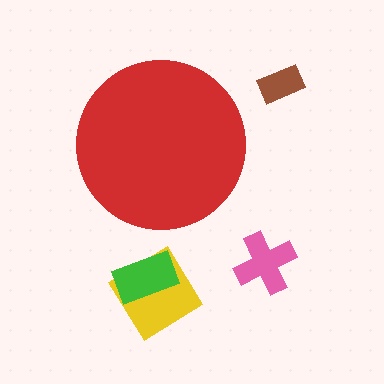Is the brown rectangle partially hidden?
No, the brown rectangle is fully visible.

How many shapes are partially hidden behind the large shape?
0 shapes are partially hidden.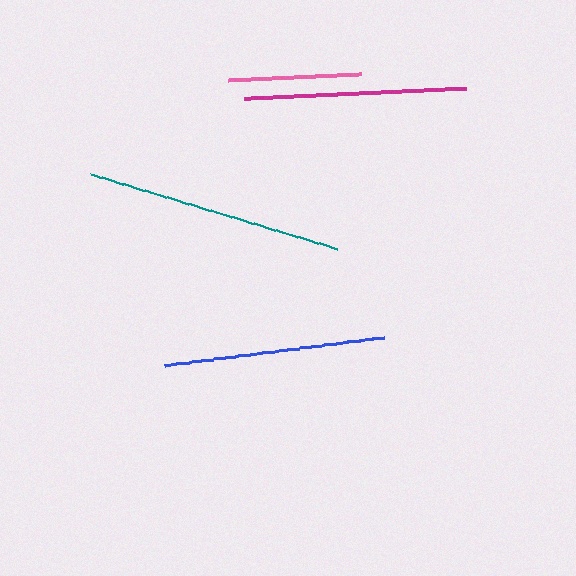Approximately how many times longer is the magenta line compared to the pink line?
The magenta line is approximately 1.7 times the length of the pink line.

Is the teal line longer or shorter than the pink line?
The teal line is longer than the pink line.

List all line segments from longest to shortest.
From longest to shortest: teal, magenta, blue, pink.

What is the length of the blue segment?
The blue segment is approximately 222 pixels long.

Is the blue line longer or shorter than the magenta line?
The magenta line is longer than the blue line.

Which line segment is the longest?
The teal line is the longest at approximately 257 pixels.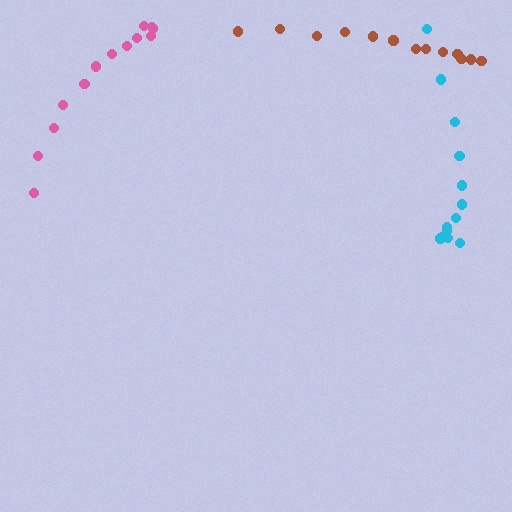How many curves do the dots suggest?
There are 3 distinct paths.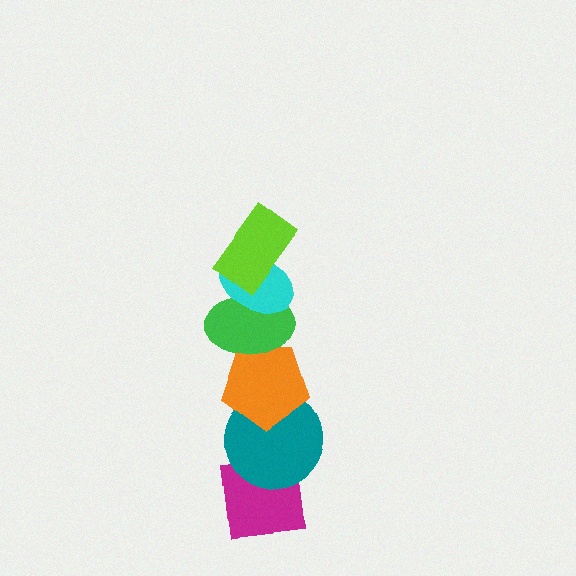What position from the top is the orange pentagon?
The orange pentagon is 4th from the top.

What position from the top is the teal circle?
The teal circle is 5th from the top.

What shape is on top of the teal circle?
The orange pentagon is on top of the teal circle.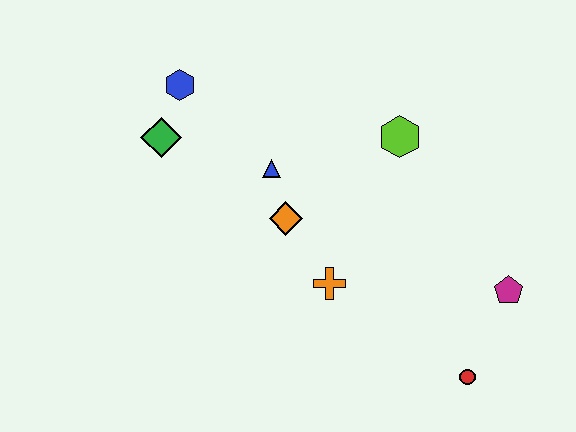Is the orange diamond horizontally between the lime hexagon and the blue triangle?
Yes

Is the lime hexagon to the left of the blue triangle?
No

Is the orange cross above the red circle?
Yes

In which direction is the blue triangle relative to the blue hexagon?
The blue triangle is to the right of the blue hexagon.